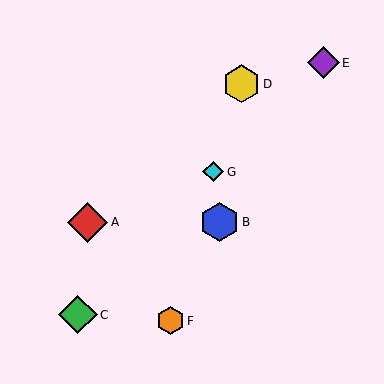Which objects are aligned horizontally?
Objects A, B are aligned horizontally.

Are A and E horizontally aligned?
No, A is at y≈222 and E is at y≈63.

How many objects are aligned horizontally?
2 objects (A, B) are aligned horizontally.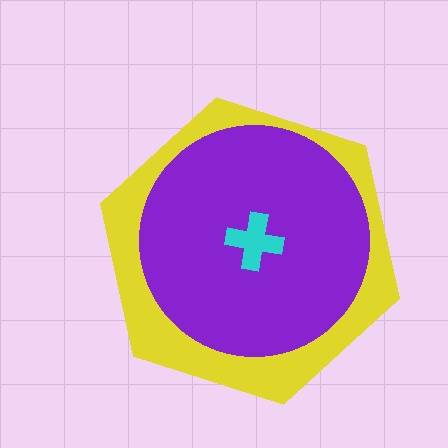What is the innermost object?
The cyan cross.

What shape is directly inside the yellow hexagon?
The purple circle.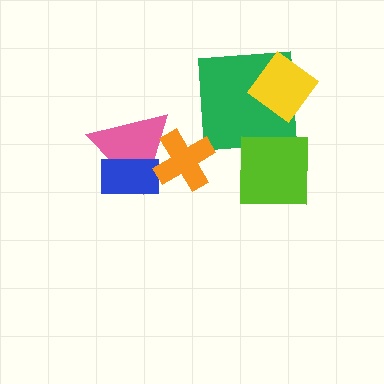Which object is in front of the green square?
The yellow diamond is in front of the green square.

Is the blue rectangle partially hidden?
No, no other shape covers it.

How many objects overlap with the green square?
1 object overlaps with the green square.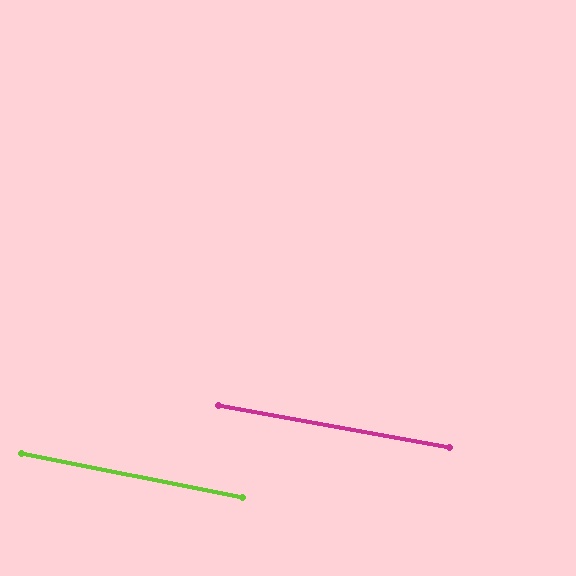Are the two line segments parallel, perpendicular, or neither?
Parallel — their directions differ by only 1.0°.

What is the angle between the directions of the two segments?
Approximately 1 degree.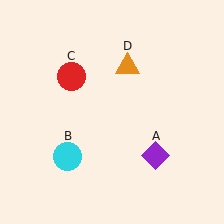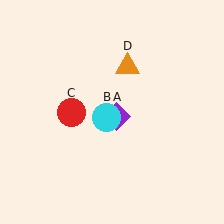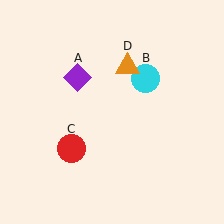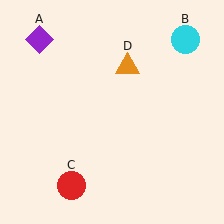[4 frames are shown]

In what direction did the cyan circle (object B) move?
The cyan circle (object B) moved up and to the right.